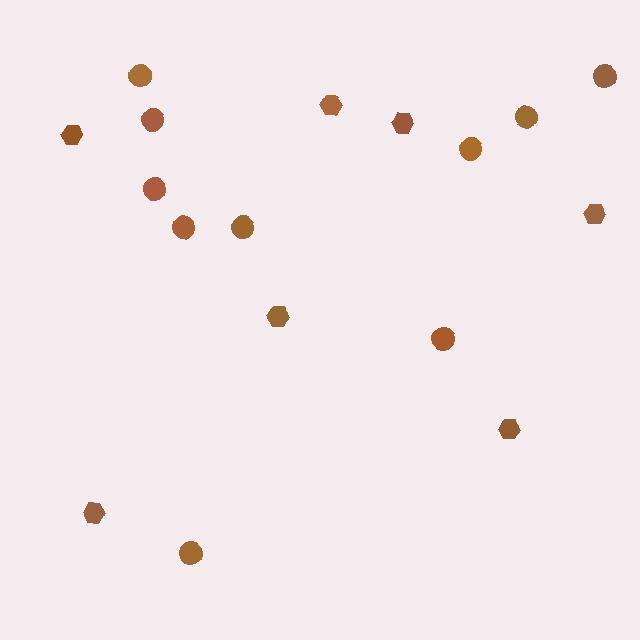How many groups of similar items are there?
There are 2 groups: one group of circles (10) and one group of hexagons (7).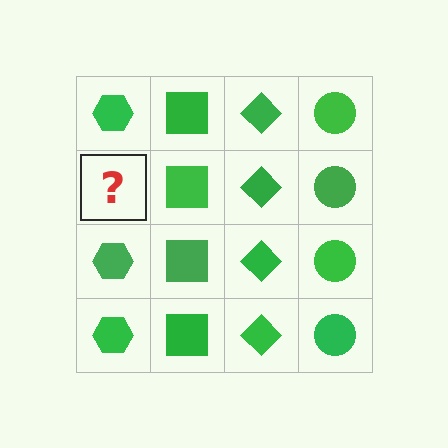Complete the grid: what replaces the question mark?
The question mark should be replaced with a green hexagon.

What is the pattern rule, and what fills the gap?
The rule is that each column has a consistent shape. The gap should be filled with a green hexagon.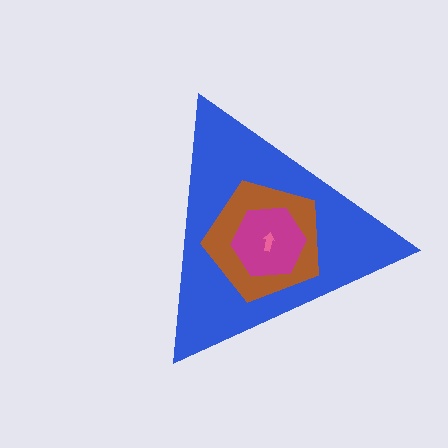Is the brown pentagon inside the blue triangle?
Yes.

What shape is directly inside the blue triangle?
The brown pentagon.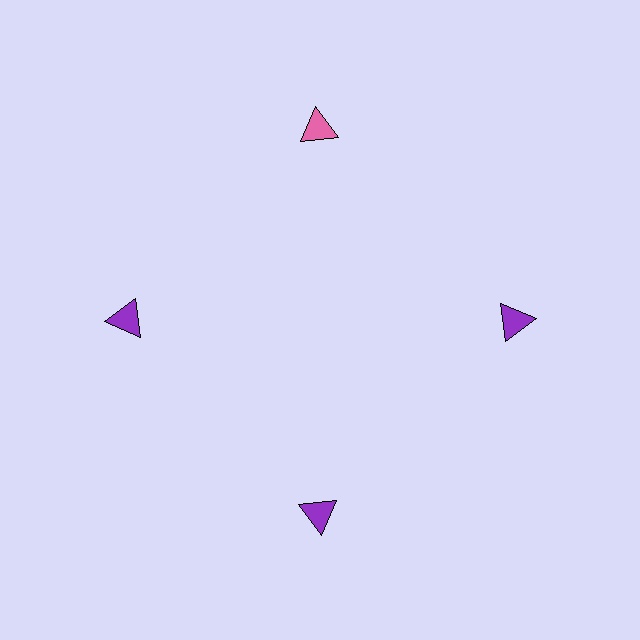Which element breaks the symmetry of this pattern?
The pink triangle at roughly the 12 o'clock position breaks the symmetry. All other shapes are purple triangles.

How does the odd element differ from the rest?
It has a different color: pink instead of purple.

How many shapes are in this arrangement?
There are 4 shapes arranged in a ring pattern.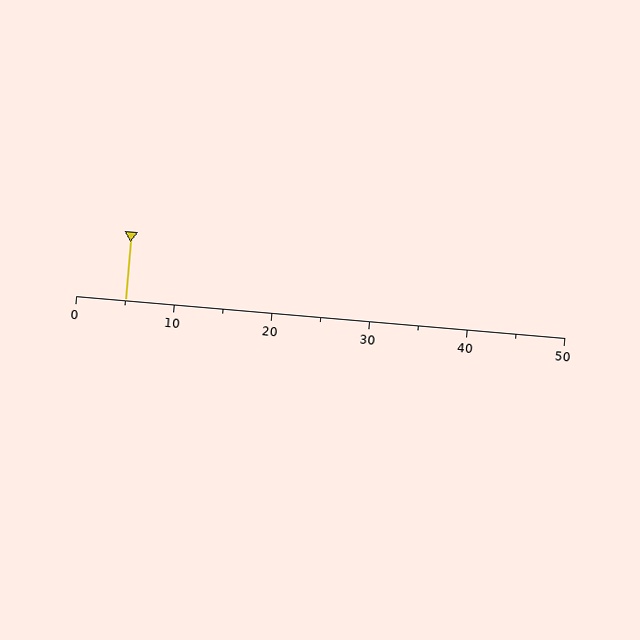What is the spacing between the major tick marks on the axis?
The major ticks are spaced 10 apart.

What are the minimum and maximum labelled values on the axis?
The axis runs from 0 to 50.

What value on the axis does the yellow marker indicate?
The marker indicates approximately 5.